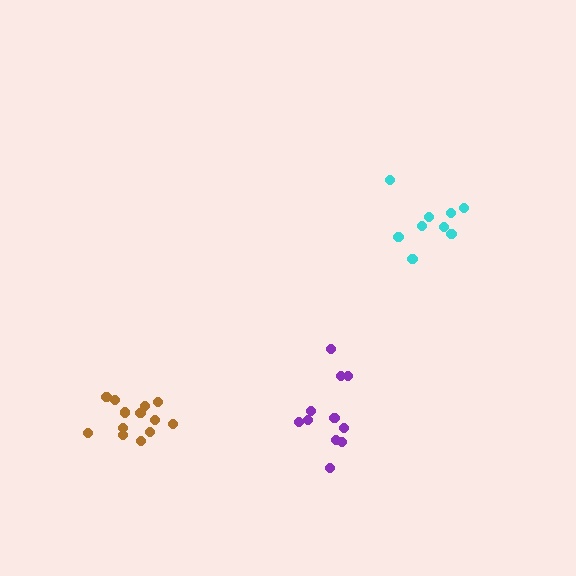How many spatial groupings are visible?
There are 3 spatial groupings.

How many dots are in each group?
Group 1: 11 dots, Group 2: 13 dots, Group 3: 9 dots (33 total).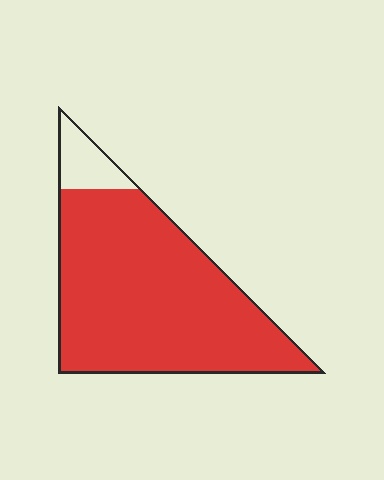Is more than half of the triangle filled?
Yes.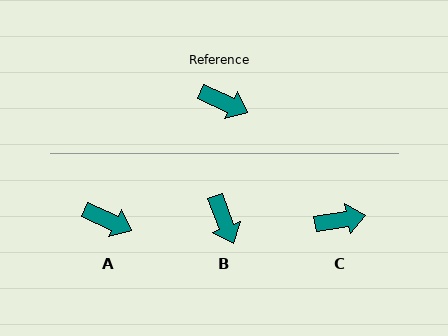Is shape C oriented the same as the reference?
No, it is off by about 34 degrees.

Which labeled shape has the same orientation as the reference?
A.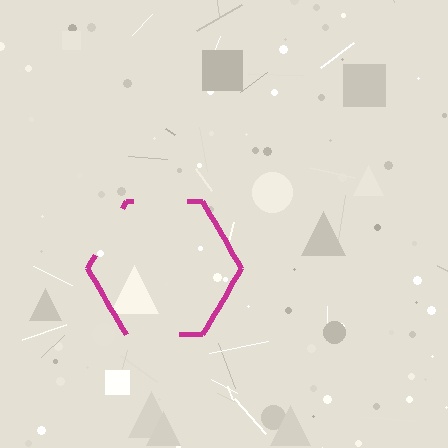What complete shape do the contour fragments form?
The contour fragments form a hexagon.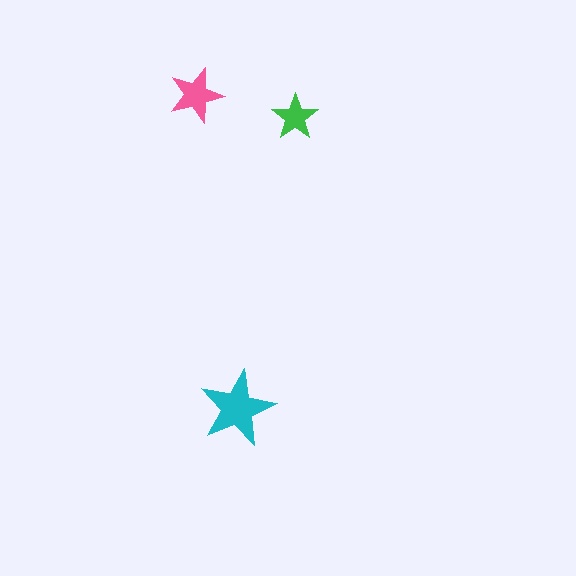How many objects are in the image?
There are 3 objects in the image.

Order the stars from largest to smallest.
the cyan one, the pink one, the green one.